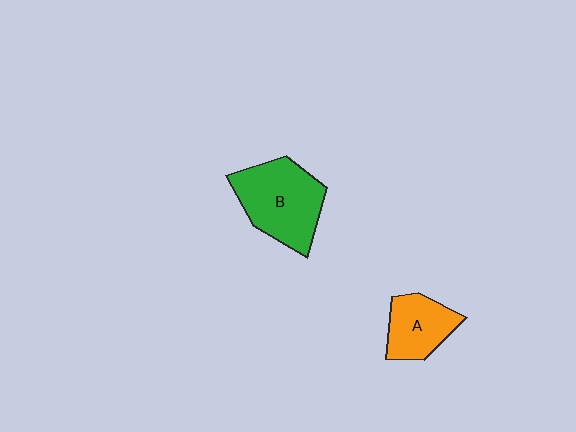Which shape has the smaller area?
Shape A (orange).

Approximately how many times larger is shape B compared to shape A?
Approximately 1.6 times.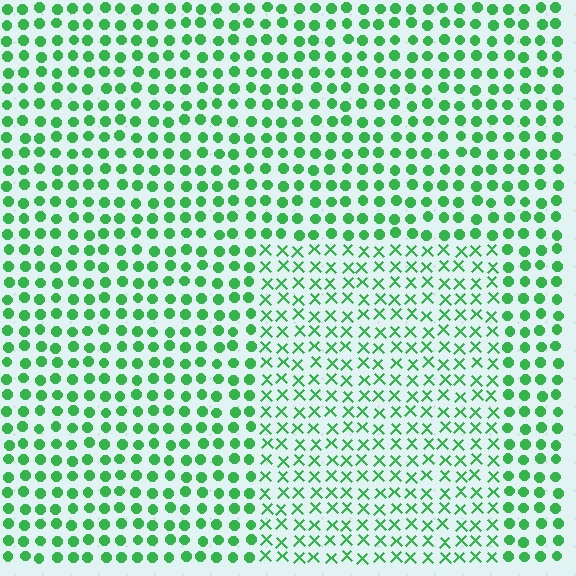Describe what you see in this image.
The image is filled with small green elements arranged in a uniform grid. A rectangle-shaped region contains X marks, while the surrounding area contains circles. The boundary is defined purely by the change in element shape.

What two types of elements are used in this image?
The image uses X marks inside the rectangle region and circles outside it.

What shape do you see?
I see a rectangle.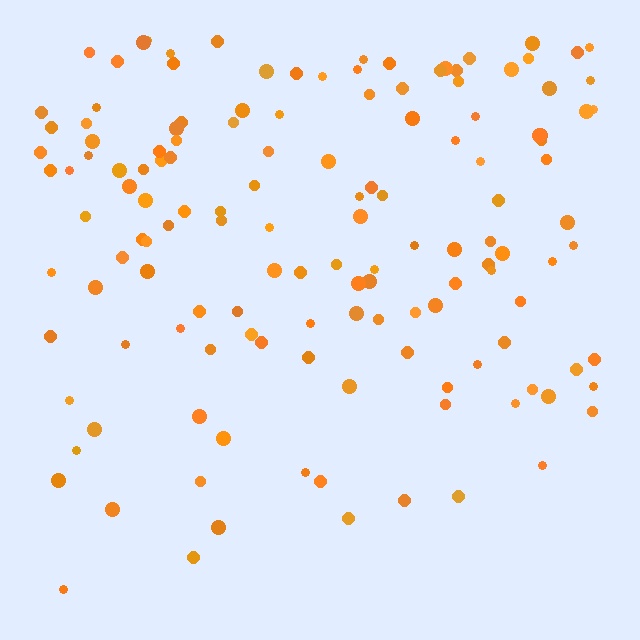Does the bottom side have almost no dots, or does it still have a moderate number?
Still a moderate number, just noticeably fewer than the top.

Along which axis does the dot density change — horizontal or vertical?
Vertical.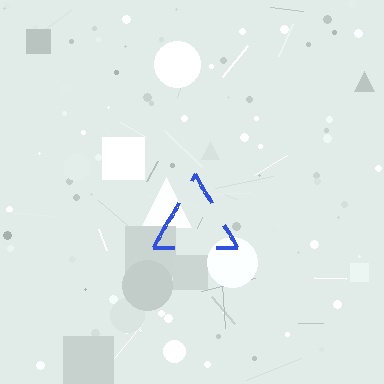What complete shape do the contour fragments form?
The contour fragments form a triangle.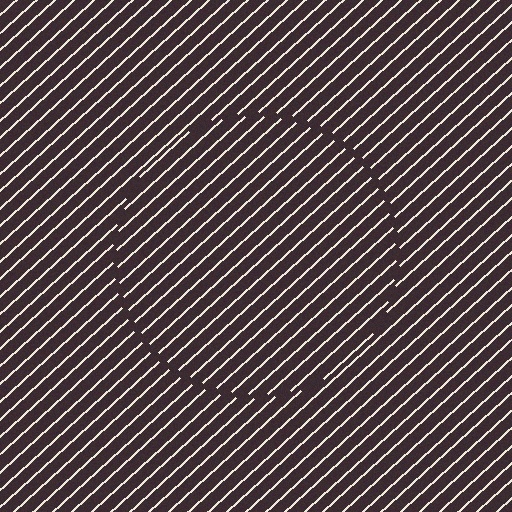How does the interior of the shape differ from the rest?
The interior of the shape contains the same grating, shifted by half a period — the contour is defined by the phase discontinuity where line-ends from the inner and outer gratings abut.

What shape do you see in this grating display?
An illusory circle. The interior of the shape contains the same grating, shifted by half a period — the contour is defined by the phase discontinuity where line-ends from the inner and outer gratings abut.